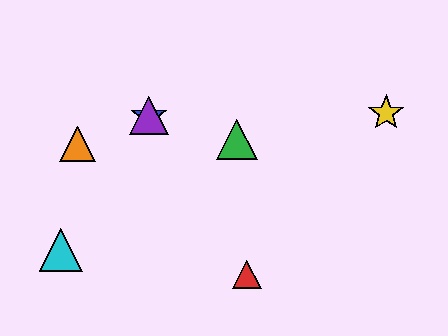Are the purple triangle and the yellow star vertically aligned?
No, the purple triangle is at x≈149 and the yellow star is at x≈386.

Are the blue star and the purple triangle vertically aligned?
Yes, both are at x≈149.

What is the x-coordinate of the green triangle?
The green triangle is at x≈237.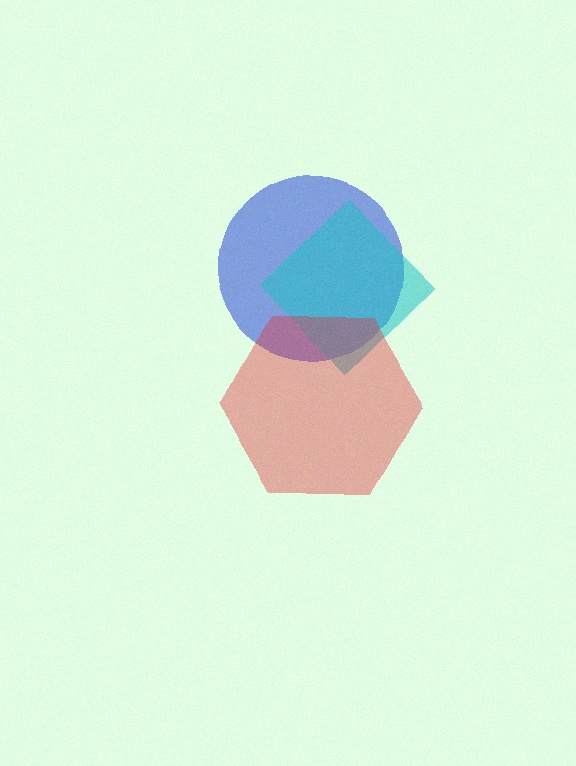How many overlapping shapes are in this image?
There are 3 overlapping shapes in the image.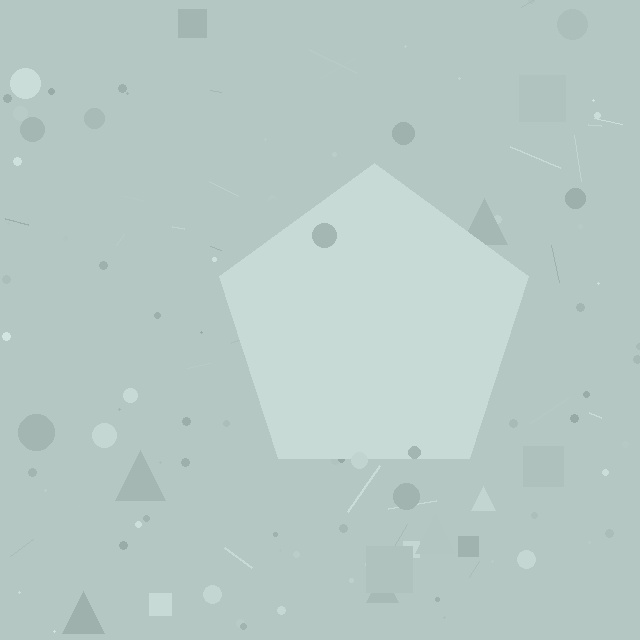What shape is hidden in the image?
A pentagon is hidden in the image.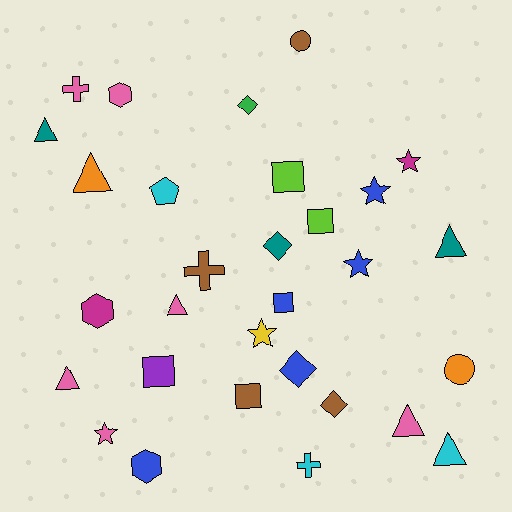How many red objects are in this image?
There are no red objects.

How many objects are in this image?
There are 30 objects.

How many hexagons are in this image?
There are 3 hexagons.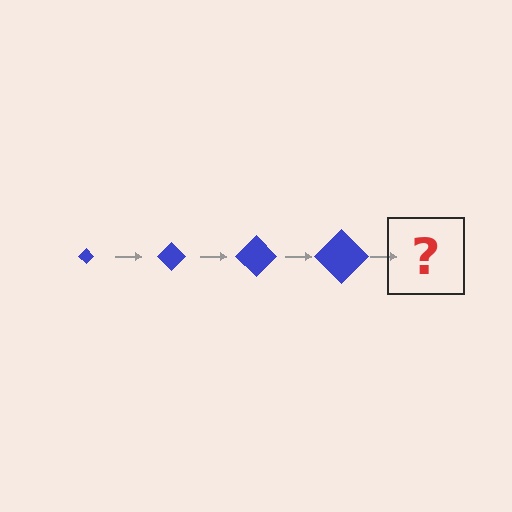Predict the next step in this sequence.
The next step is a blue diamond, larger than the previous one.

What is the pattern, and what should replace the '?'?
The pattern is that the diamond gets progressively larger each step. The '?' should be a blue diamond, larger than the previous one.